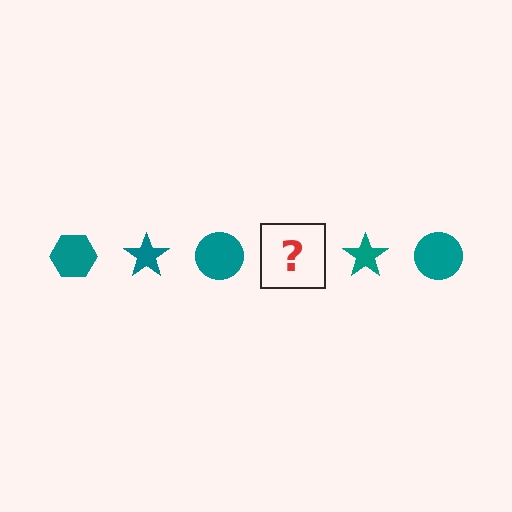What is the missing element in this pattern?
The missing element is a teal hexagon.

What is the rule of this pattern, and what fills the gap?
The rule is that the pattern cycles through hexagon, star, circle shapes in teal. The gap should be filled with a teal hexagon.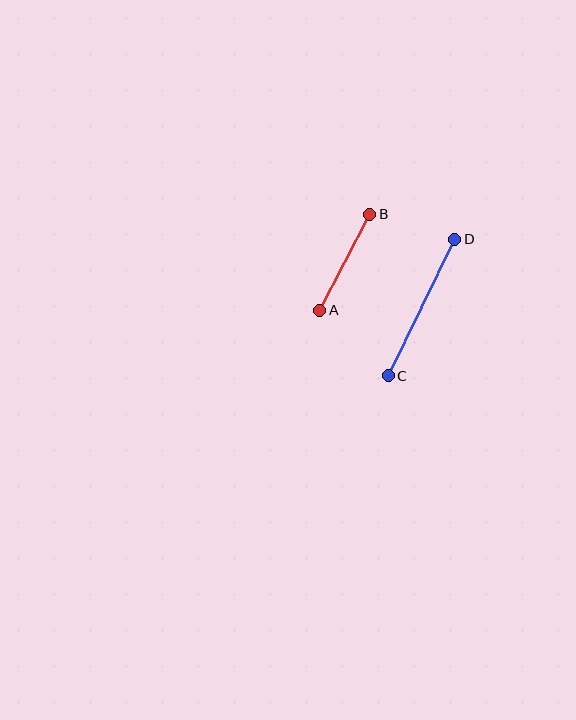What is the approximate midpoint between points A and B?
The midpoint is at approximately (345, 262) pixels.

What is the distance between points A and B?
The distance is approximately 108 pixels.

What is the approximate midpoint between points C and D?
The midpoint is at approximately (421, 308) pixels.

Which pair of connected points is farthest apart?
Points C and D are farthest apart.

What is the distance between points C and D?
The distance is approximately 152 pixels.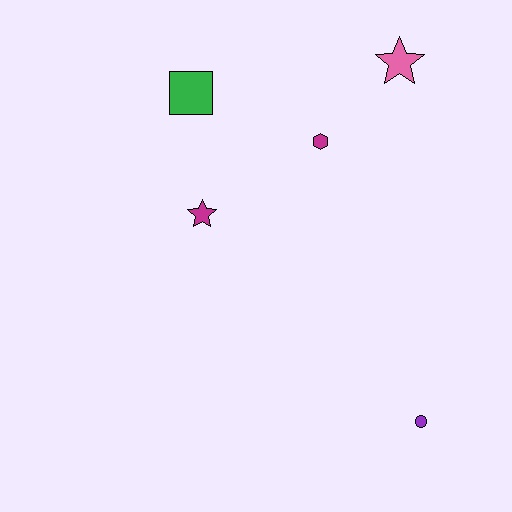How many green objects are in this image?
There is 1 green object.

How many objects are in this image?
There are 5 objects.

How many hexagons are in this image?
There is 1 hexagon.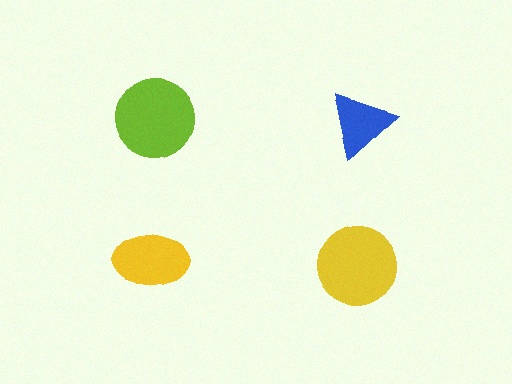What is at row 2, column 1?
A yellow ellipse.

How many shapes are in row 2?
2 shapes.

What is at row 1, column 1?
A lime circle.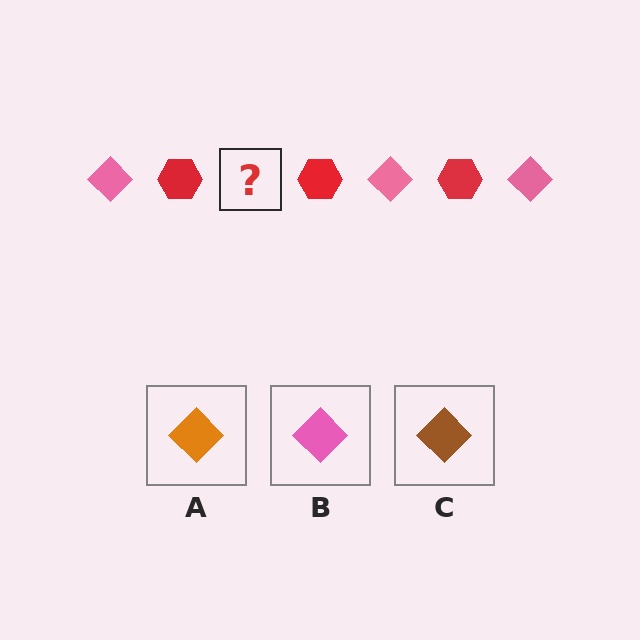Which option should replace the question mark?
Option B.